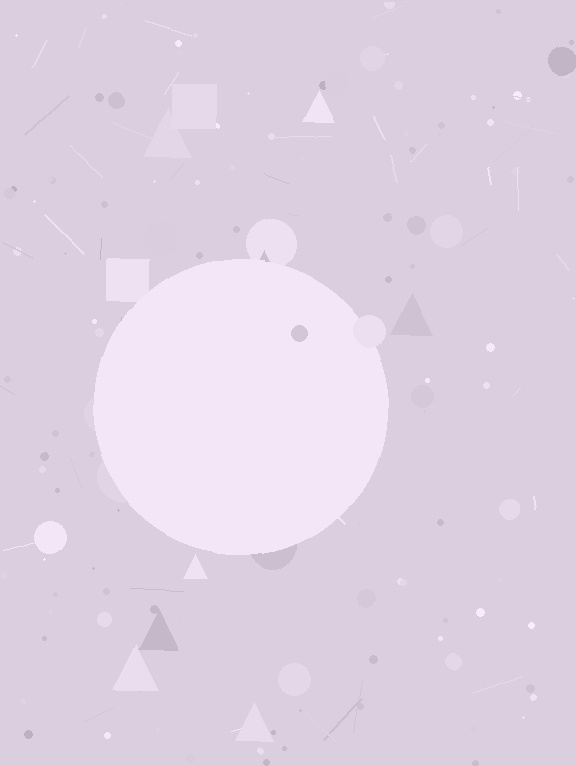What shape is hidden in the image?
A circle is hidden in the image.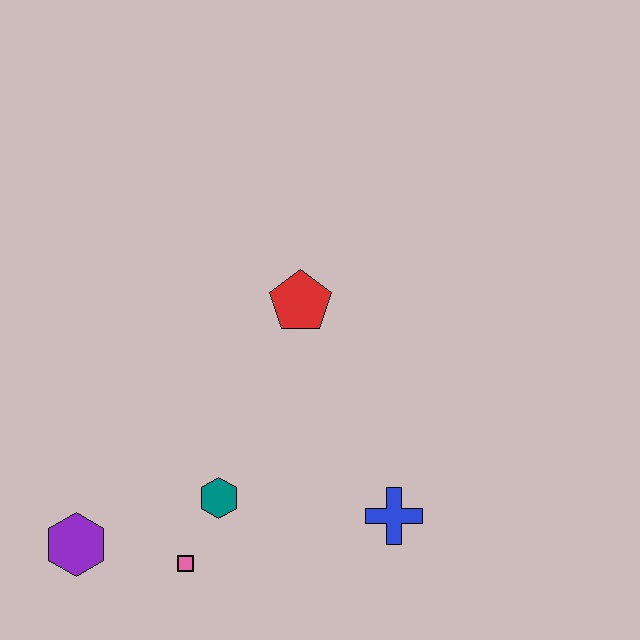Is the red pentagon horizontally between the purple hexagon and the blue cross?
Yes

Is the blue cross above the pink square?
Yes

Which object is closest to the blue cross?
The teal hexagon is closest to the blue cross.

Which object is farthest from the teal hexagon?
The red pentagon is farthest from the teal hexagon.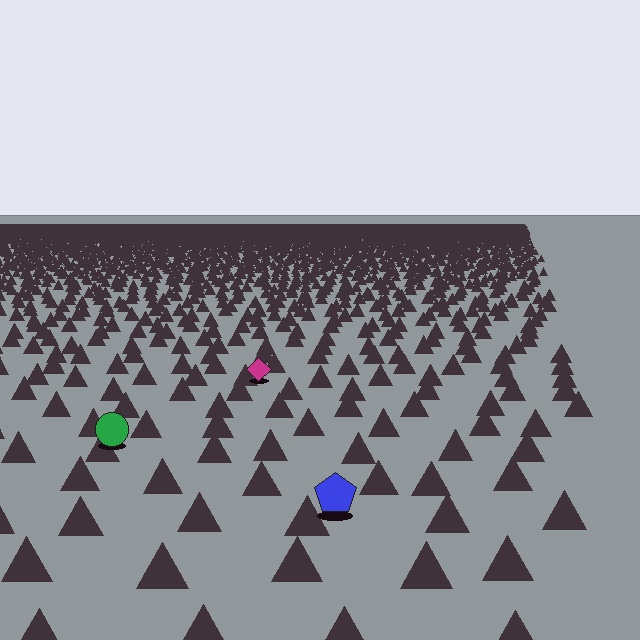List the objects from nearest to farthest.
From nearest to farthest: the blue pentagon, the green circle, the magenta diamond.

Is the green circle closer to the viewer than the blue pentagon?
No. The blue pentagon is closer — you can tell from the texture gradient: the ground texture is coarser near it.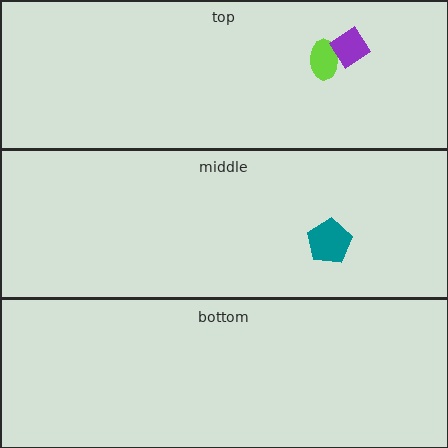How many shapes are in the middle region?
1.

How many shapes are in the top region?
2.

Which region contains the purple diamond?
The top region.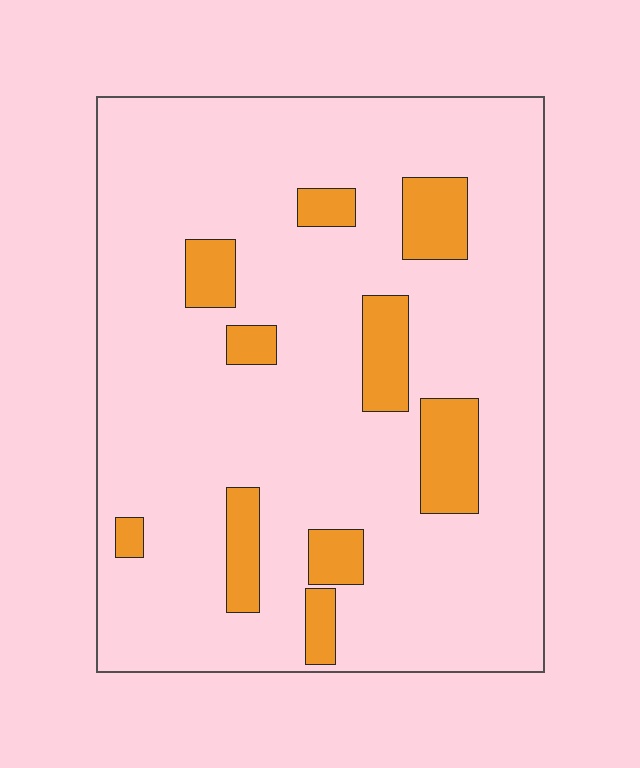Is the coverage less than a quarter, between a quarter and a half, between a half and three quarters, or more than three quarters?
Less than a quarter.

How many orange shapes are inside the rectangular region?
10.